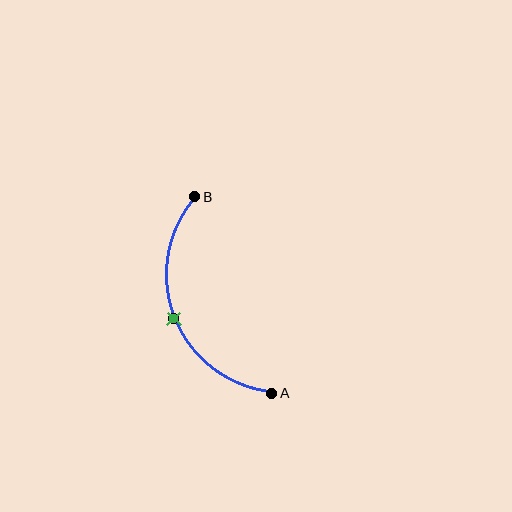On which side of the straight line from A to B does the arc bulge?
The arc bulges to the left of the straight line connecting A and B.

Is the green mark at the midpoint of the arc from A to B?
Yes. The green mark lies on the arc at equal arc-length from both A and B — it is the arc midpoint.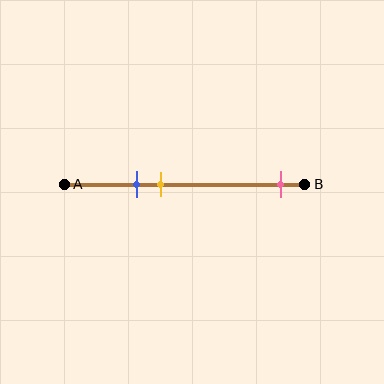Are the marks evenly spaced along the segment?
No, the marks are not evenly spaced.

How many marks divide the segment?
There are 3 marks dividing the segment.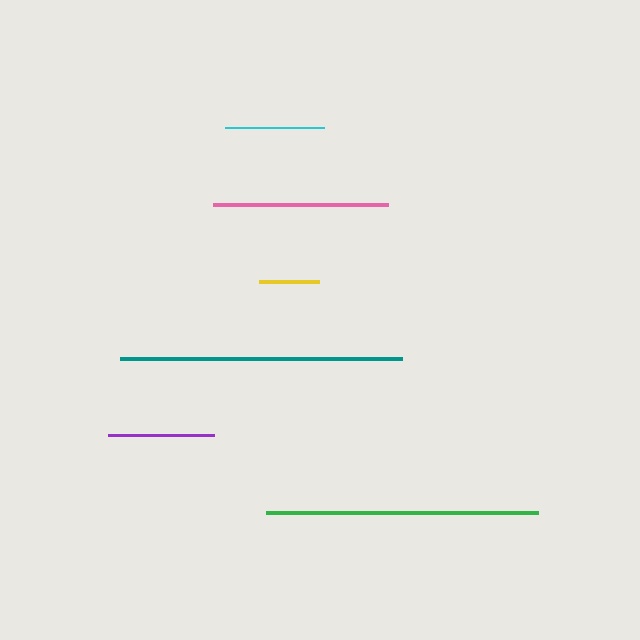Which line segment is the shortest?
The yellow line is the shortest at approximately 61 pixels.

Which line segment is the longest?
The teal line is the longest at approximately 282 pixels.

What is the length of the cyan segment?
The cyan segment is approximately 99 pixels long.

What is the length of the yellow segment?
The yellow segment is approximately 61 pixels long.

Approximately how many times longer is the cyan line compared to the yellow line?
The cyan line is approximately 1.6 times the length of the yellow line.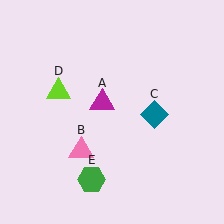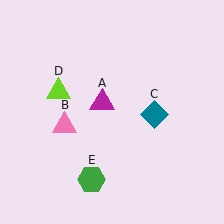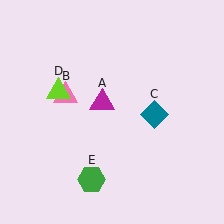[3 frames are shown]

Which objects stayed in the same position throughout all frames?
Magenta triangle (object A) and teal diamond (object C) and lime triangle (object D) and green hexagon (object E) remained stationary.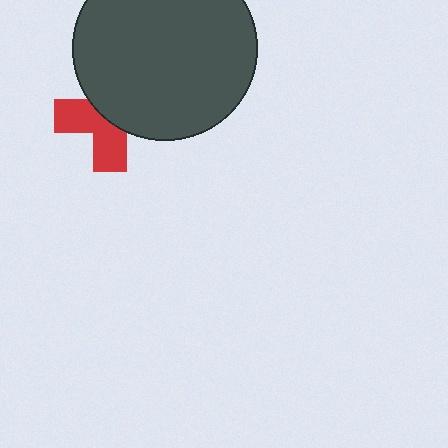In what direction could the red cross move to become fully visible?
The red cross could move toward the lower-left. That would shift it out from behind the dark gray circle entirely.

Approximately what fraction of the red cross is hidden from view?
Roughly 53% of the red cross is hidden behind the dark gray circle.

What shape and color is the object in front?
The object in front is a dark gray circle.